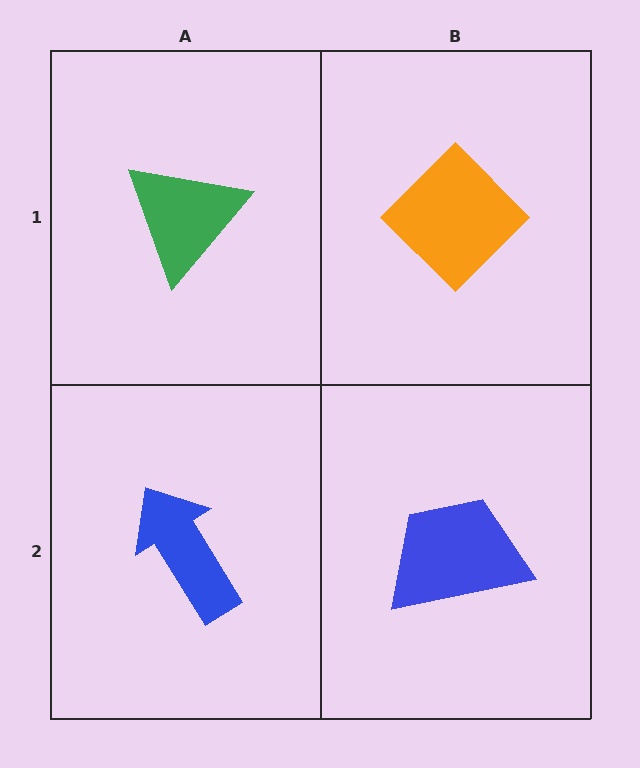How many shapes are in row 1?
2 shapes.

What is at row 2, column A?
A blue arrow.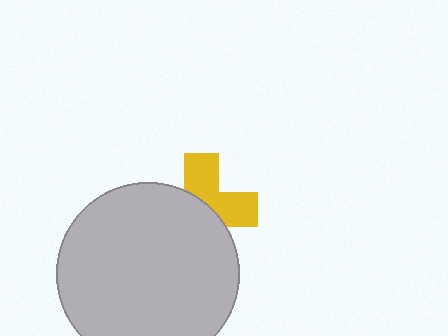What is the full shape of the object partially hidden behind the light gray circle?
The partially hidden object is a yellow cross.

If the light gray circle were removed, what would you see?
You would see the complete yellow cross.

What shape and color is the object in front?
The object in front is a light gray circle.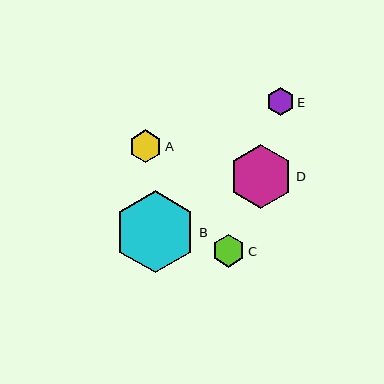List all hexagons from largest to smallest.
From largest to smallest: B, D, A, C, E.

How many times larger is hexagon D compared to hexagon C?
Hexagon D is approximately 2.0 times the size of hexagon C.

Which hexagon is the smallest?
Hexagon E is the smallest with a size of approximately 28 pixels.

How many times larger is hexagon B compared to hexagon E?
Hexagon B is approximately 3.0 times the size of hexagon E.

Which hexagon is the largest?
Hexagon B is the largest with a size of approximately 82 pixels.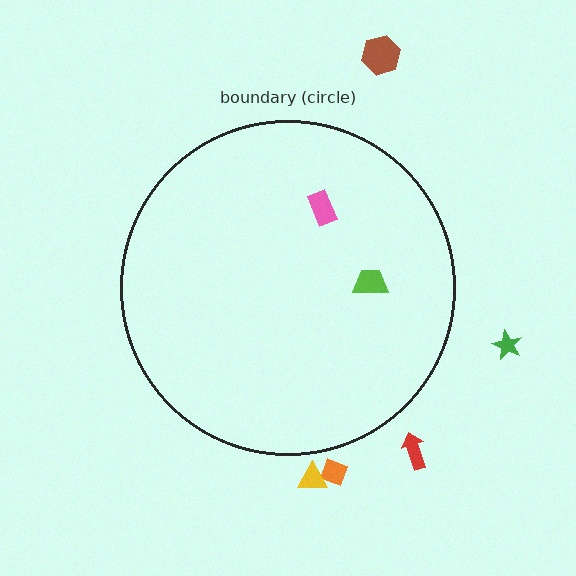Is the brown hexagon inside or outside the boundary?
Outside.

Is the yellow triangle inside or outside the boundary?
Outside.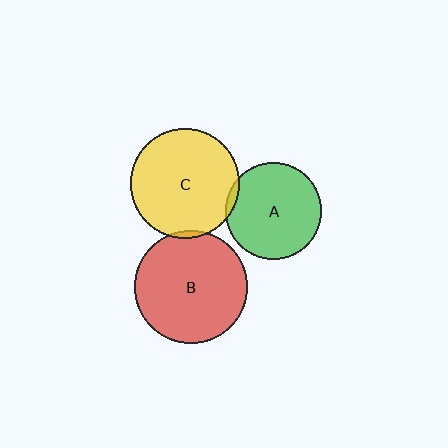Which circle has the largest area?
Circle B (red).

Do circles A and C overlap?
Yes.